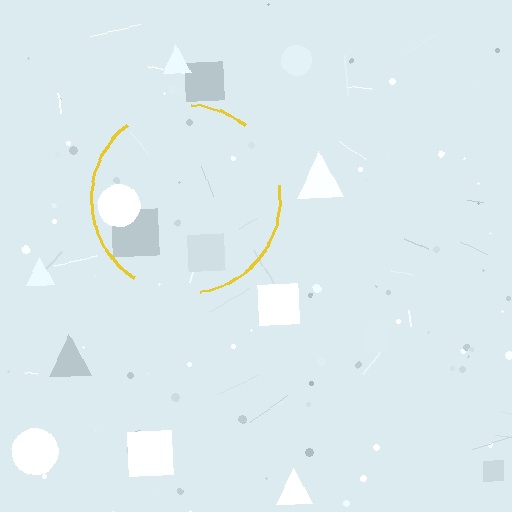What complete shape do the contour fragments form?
The contour fragments form a circle.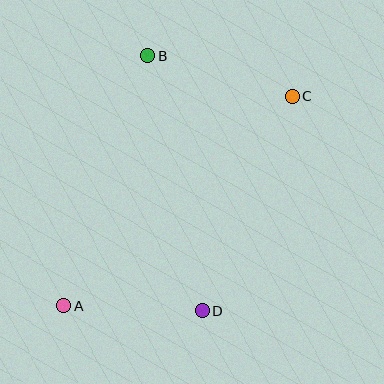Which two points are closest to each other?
Points A and D are closest to each other.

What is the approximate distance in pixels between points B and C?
The distance between B and C is approximately 150 pixels.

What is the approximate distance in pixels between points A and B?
The distance between A and B is approximately 264 pixels.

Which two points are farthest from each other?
Points A and C are farthest from each other.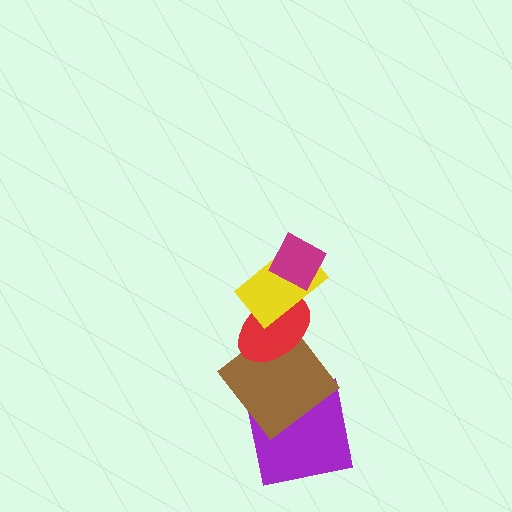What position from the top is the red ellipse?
The red ellipse is 3rd from the top.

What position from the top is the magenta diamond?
The magenta diamond is 1st from the top.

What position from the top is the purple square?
The purple square is 5th from the top.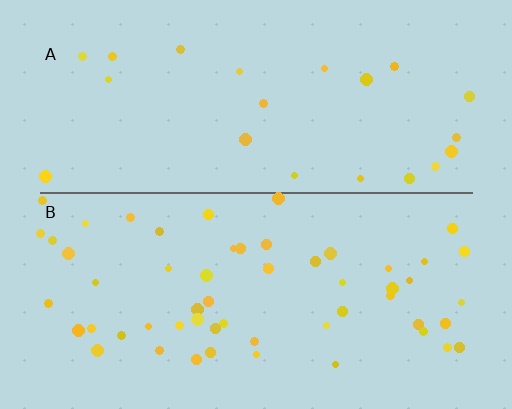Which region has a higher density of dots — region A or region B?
B (the bottom).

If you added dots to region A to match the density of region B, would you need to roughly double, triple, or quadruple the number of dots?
Approximately double.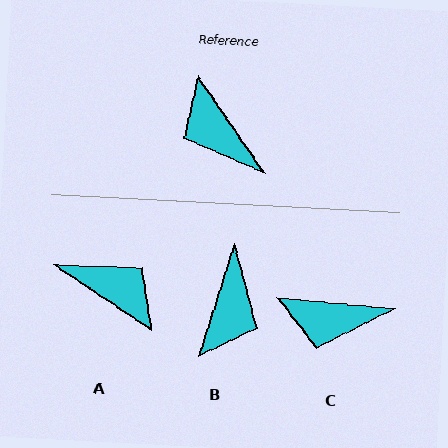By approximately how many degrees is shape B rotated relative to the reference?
Approximately 128 degrees counter-clockwise.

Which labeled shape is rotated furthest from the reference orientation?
A, about 159 degrees away.